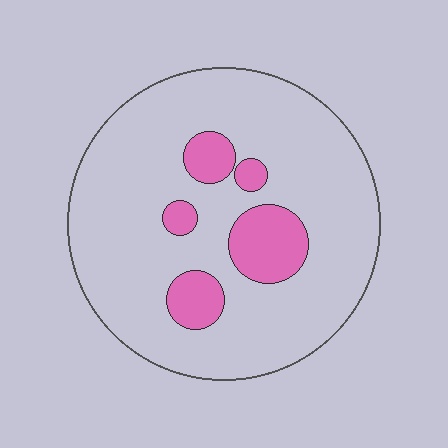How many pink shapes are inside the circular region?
5.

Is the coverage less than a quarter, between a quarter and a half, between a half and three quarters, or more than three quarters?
Less than a quarter.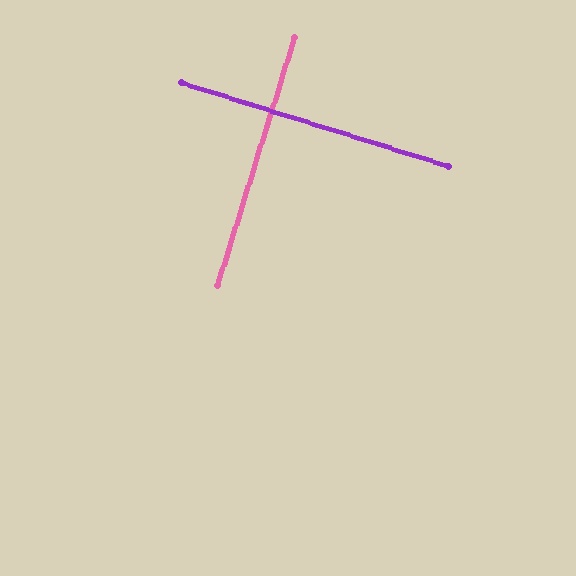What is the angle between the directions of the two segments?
Approximately 90 degrees.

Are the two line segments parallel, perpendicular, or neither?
Perpendicular — they meet at approximately 90°.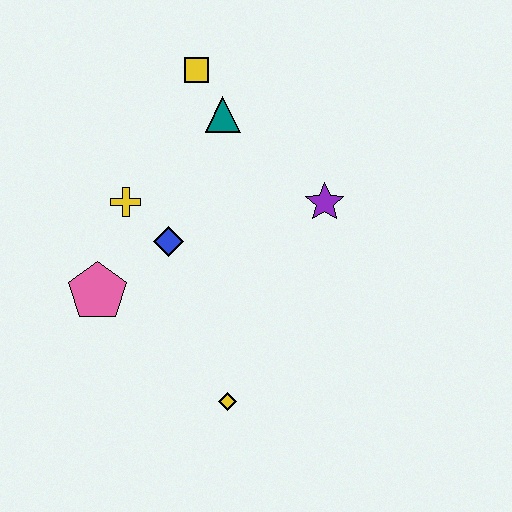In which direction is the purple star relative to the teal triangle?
The purple star is to the right of the teal triangle.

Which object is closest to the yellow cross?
The blue diamond is closest to the yellow cross.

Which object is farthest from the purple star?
The pink pentagon is farthest from the purple star.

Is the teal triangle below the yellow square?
Yes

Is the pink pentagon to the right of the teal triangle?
No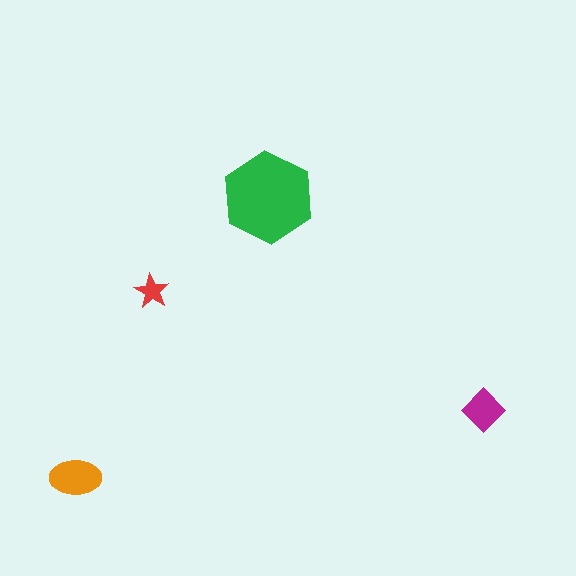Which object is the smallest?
The red star.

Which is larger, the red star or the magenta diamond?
The magenta diamond.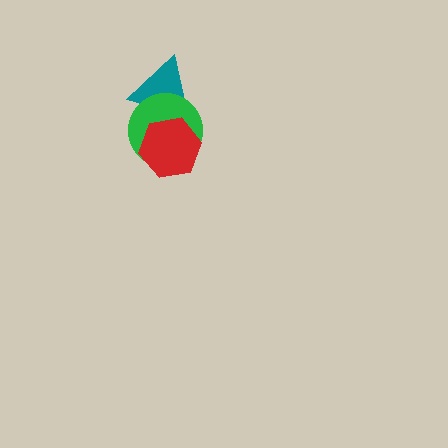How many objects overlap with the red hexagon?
2 objects overlap with the red hexagon.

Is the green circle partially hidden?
Yes, it is partially covered by another shape.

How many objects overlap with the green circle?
2 objects overlap with the green circle.